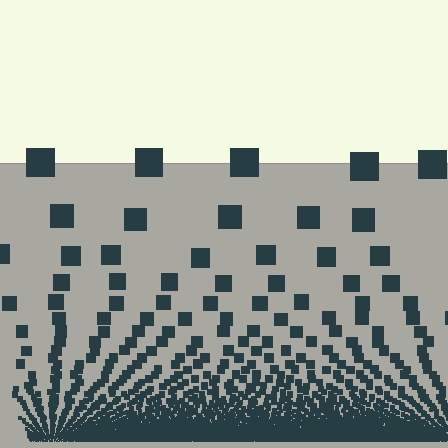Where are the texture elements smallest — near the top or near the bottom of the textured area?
Near the bottom.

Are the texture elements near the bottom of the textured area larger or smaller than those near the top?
Smaller. The gradient is inverted — elements near the bottom are smaller and denser.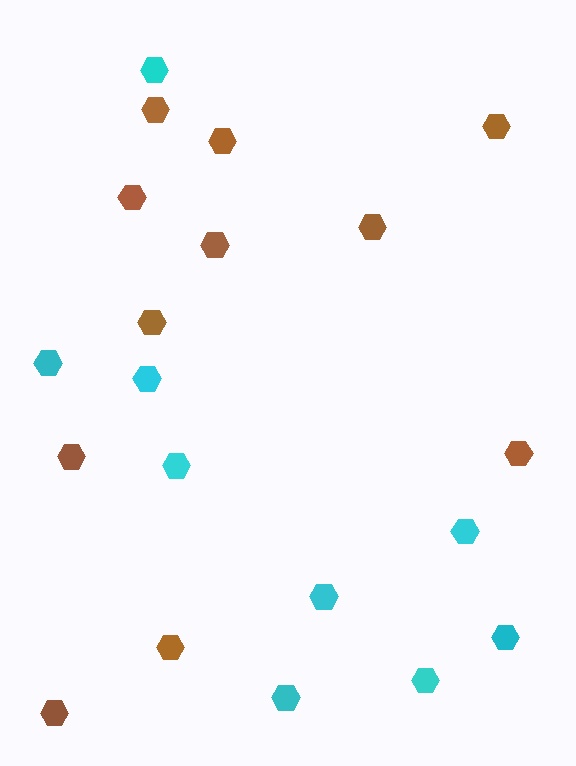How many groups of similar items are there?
There are 2 groups: one group of cyan hexagons (9) and one group of brown hexagons (11).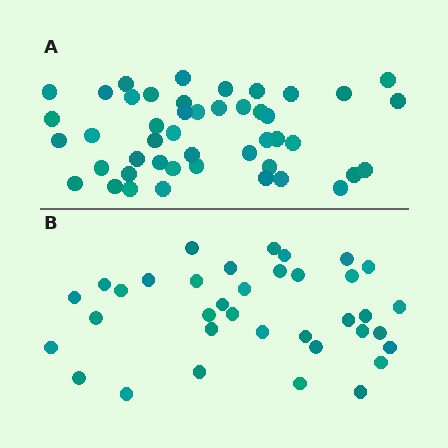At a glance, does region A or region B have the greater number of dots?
Region A (the top region) has more dots.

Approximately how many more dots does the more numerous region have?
Region A has roughly 10 or so more dots than region B.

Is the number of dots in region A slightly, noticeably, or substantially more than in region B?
Region A has noticeably more, but not dramatically so. The ratio is roughly 1.3 to 1.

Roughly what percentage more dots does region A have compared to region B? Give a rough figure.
About 30% more.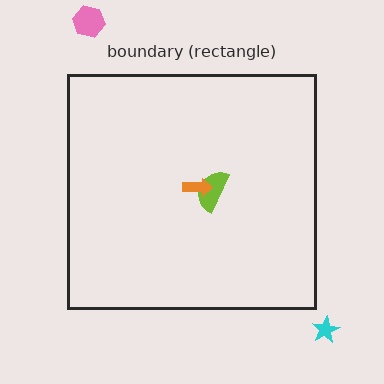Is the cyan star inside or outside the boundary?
Outside.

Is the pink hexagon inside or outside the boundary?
Outside.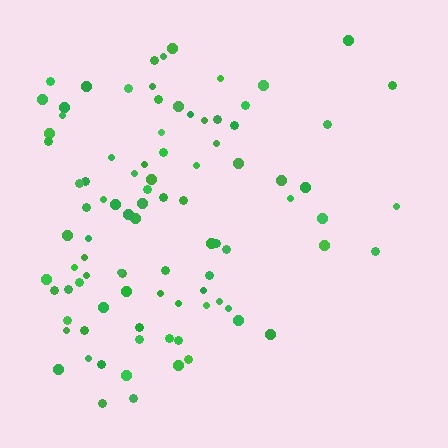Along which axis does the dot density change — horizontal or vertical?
Horizontal.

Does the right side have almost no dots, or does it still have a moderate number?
Still a moderate number, just noticeably fewer than the left.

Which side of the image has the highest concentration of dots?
The left.